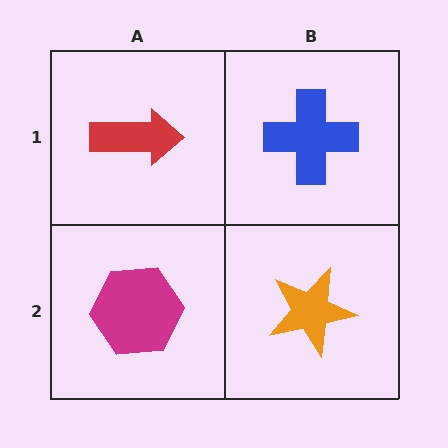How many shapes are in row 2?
2 shapes.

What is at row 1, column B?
A blue cross.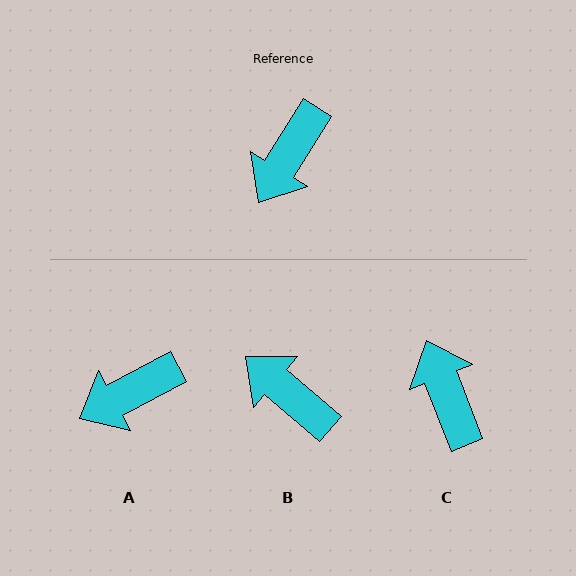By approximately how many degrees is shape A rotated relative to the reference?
Approximately 30 degrees clockwise.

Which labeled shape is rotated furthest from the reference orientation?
C, about 127 degrees away.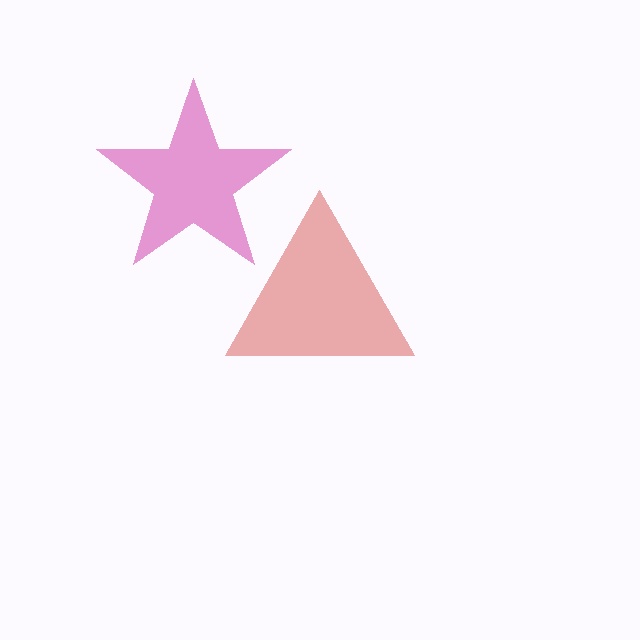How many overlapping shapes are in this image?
There are 2 overlapping shapes in the image.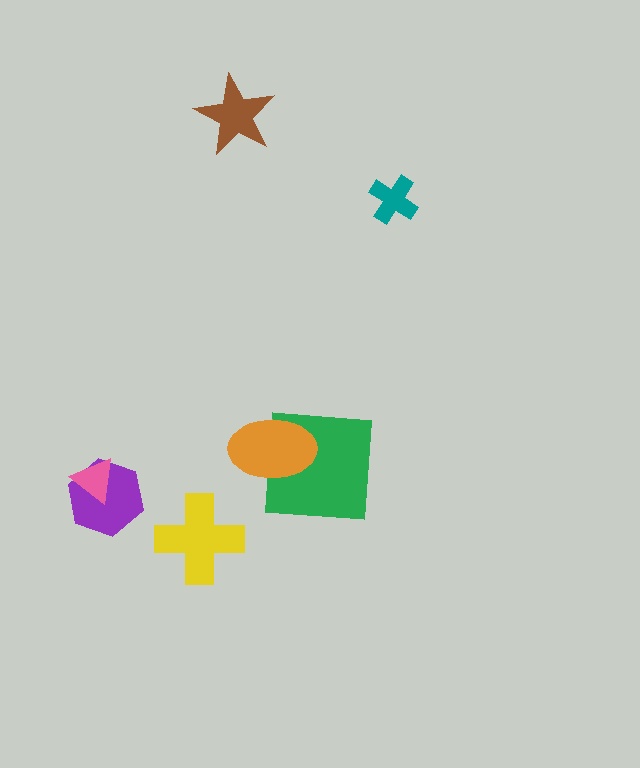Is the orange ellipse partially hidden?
No, no other shape covers it.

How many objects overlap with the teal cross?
0 objects overlap with the teal cross.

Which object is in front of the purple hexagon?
The pink triangle is in front of the purple hexagon.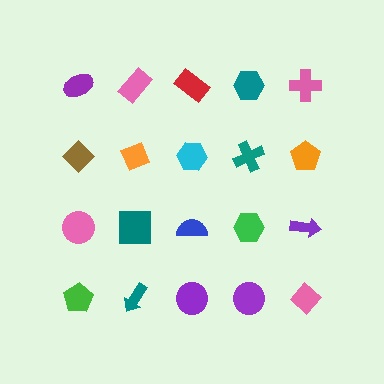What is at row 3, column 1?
A pink circle.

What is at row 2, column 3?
A cyan hexagon.